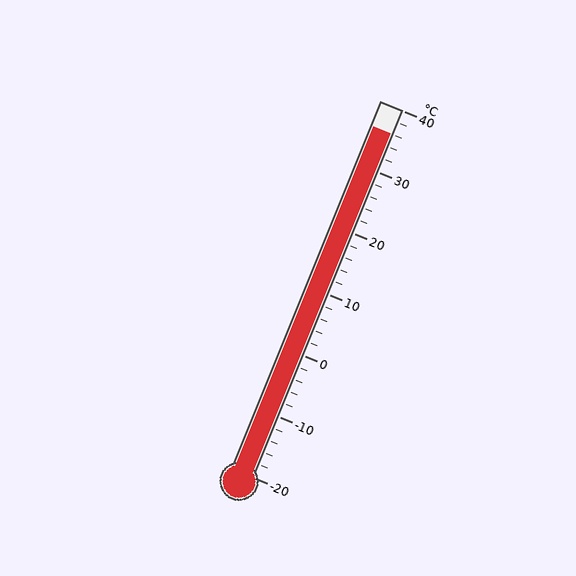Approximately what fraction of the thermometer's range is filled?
The thermometer is filled to approximately 95% of its range.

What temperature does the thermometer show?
The thermometer shows approximately 36°C.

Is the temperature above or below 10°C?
The temperature is above 10°C.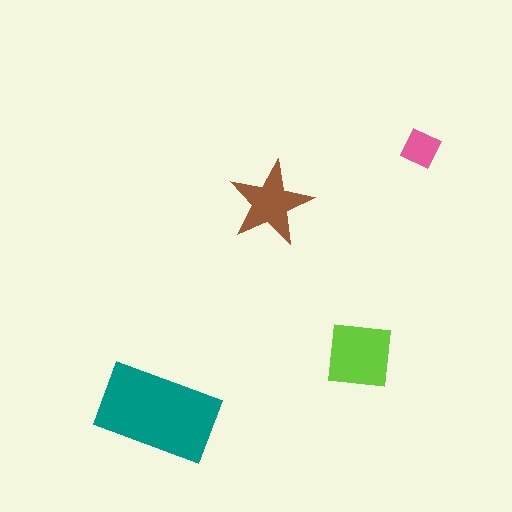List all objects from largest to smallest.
The teal rectangle, the lime square, the brown star, the pink square.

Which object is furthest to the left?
The teal rectangle is leftmost.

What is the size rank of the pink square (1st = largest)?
4th.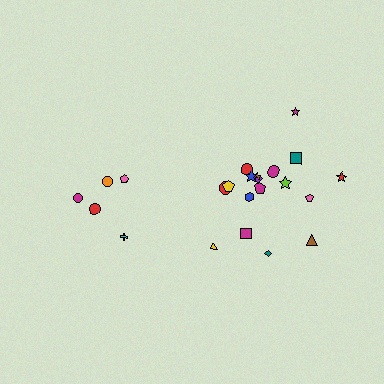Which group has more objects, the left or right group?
The right group.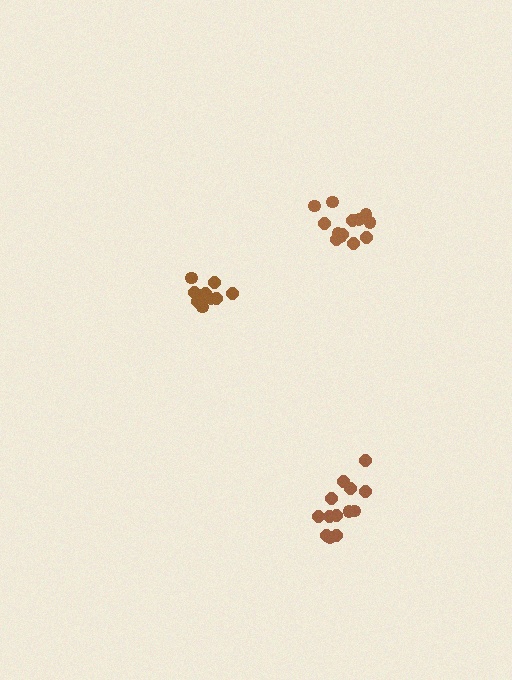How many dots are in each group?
Group 1: 11 dots, Group 2: 13 dots, Group 3: 13 dots (37 total).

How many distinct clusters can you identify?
There are 3 distinct clusters.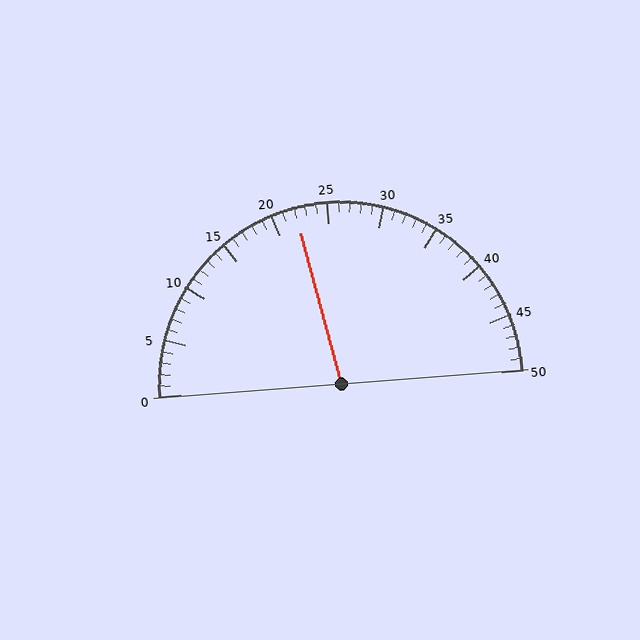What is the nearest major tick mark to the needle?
The nearest major tick mark is 20.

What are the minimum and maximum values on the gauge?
The gauge ranges from 0 to 50.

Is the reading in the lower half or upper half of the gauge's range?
The reading is in the lower half of the range (0 to 50).